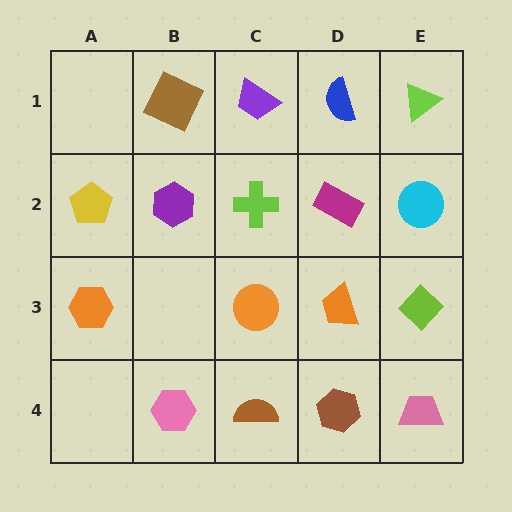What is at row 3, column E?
A lime diamond.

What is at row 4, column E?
A pink trapezoid.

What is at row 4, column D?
A brown hexagon.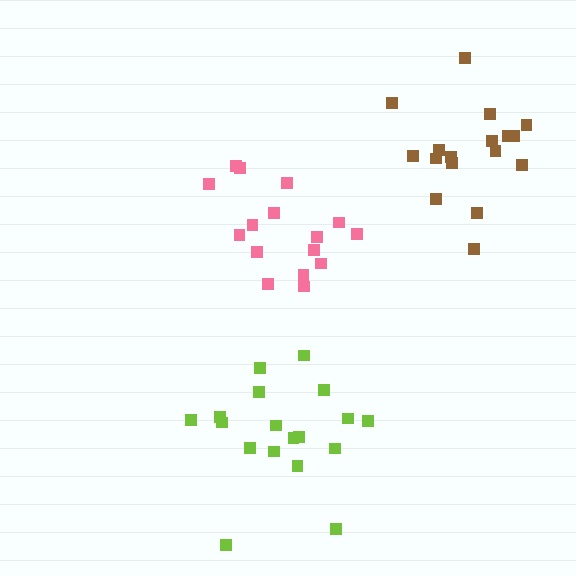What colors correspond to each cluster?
The clusters are colored: brown, pink, lime.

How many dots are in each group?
Group 1: 17 dots, Group 2: 16 dots, Group 3: 18 dots (51 total).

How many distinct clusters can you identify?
There are 3 distinct clusters.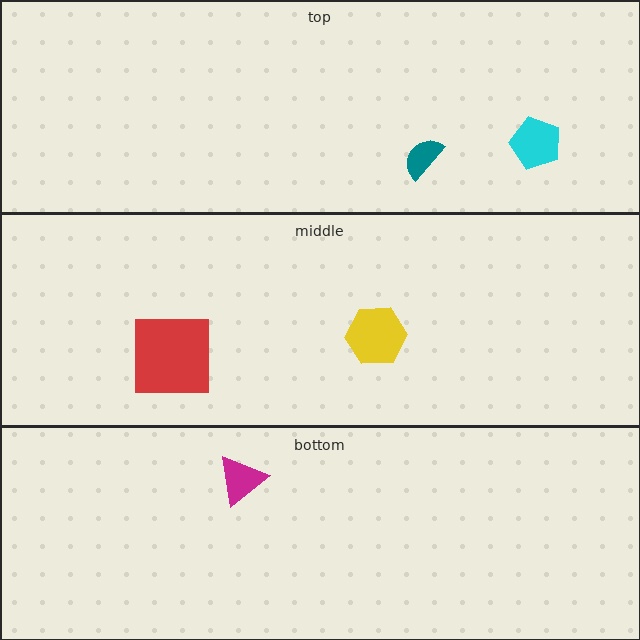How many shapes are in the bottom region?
1.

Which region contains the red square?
The middle region.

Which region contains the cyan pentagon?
The top region.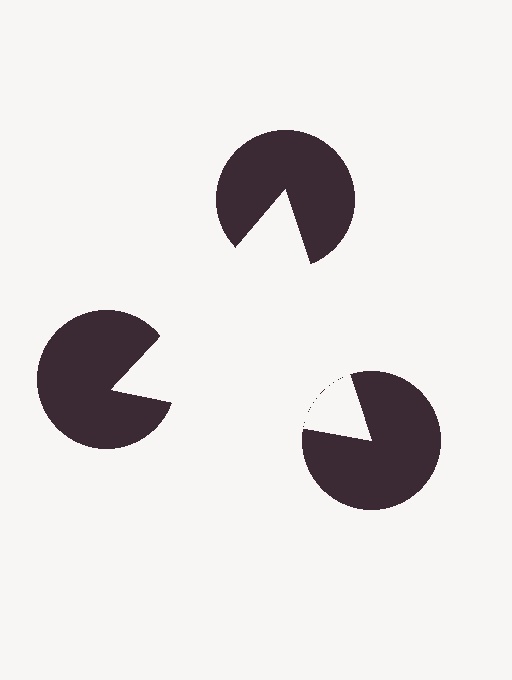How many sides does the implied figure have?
3 sides.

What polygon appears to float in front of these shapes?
An illusory triangle — its edges are inferred from the aligned wedge cuts in the pac-man discs, not physically drawn.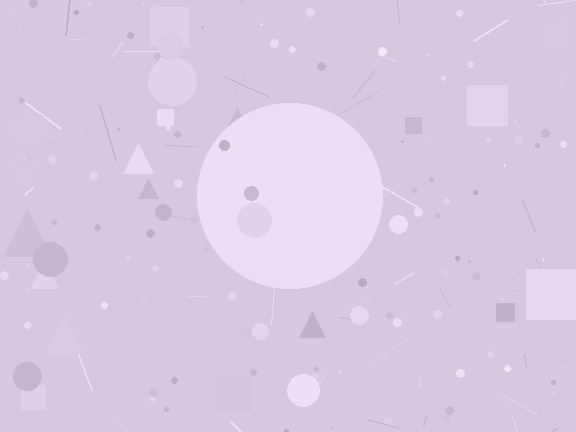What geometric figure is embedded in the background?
A circle is embedded in the background.